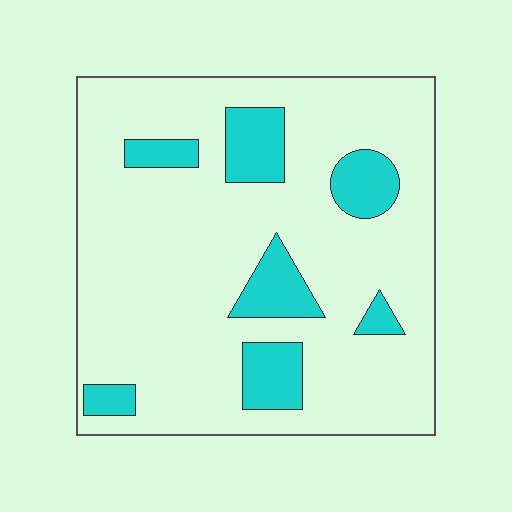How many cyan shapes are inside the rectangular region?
7.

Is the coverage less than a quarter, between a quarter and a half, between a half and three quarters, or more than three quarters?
Less than a quarter.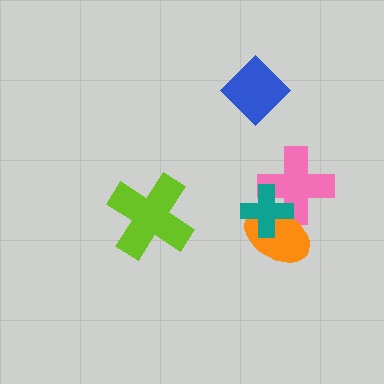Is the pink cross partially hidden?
Yes, it is partially covered by another shape.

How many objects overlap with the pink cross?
2 objects overlap with the pink cross.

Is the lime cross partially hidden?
No, no other shape covers it.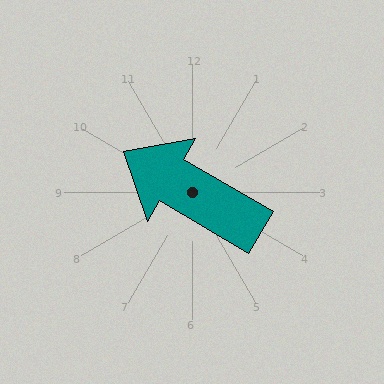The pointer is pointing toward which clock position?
Roughly 10 o'clock.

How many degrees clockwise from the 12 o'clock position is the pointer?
Approximately 300 degrees.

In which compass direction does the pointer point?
Northwest.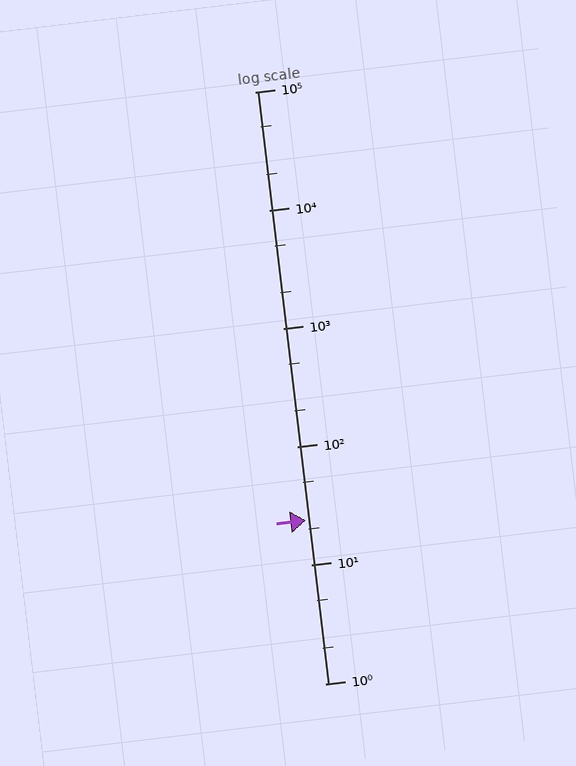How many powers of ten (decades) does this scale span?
The scale spans 5 decades, from 1 to 100000.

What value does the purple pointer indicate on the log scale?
The pointer indicates approximately 24.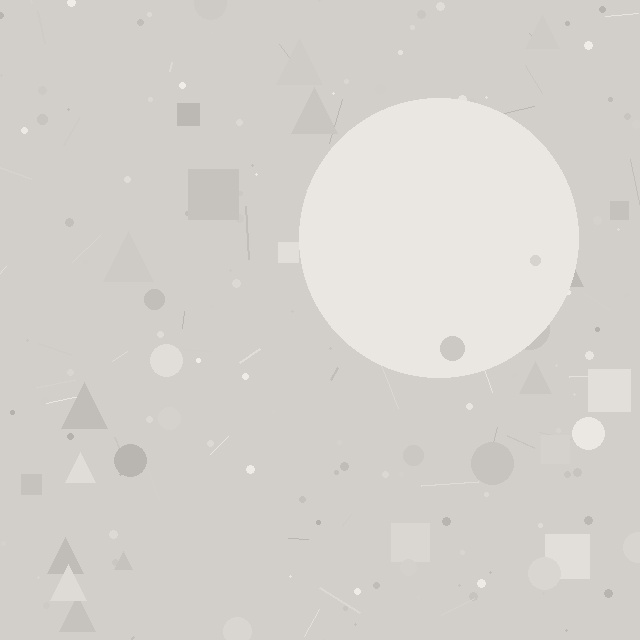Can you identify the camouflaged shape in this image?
The camouflaged shape is a circle.